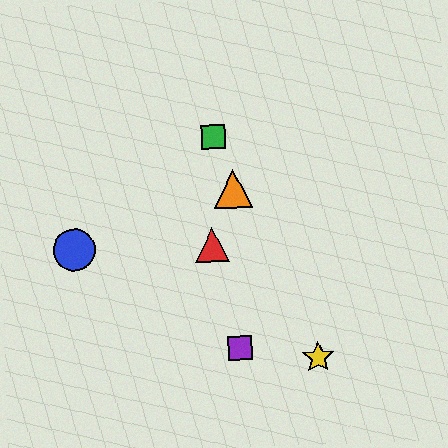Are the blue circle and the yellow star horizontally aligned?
No, the blue circle is at y≈250 and the yellow star is at y≈357.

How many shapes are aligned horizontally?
2 shapes (the red triangle, the blue circle) are aligned horizontally.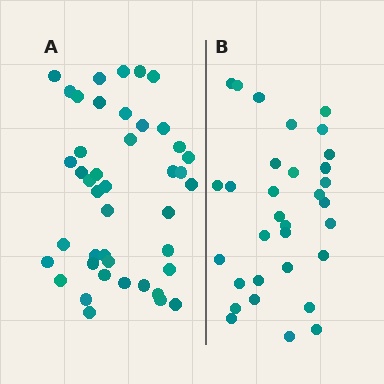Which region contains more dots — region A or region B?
Region A (the left region) has more dots.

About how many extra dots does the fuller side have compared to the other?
Region A has roughly 12 or so more dots than region B.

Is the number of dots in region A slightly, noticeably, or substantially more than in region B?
Region A has noticeably more, but not dramatically so. The ratio is roughly 1.3 to 1.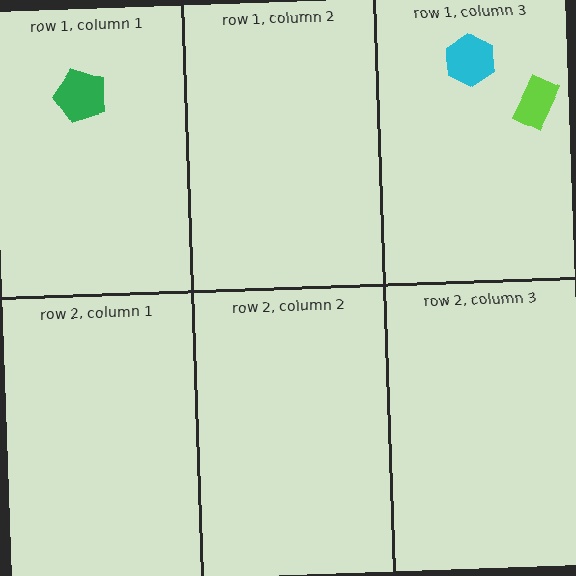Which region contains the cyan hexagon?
The row 1, column 3 region.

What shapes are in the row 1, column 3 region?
The lime rectangle, the cyan hexagon.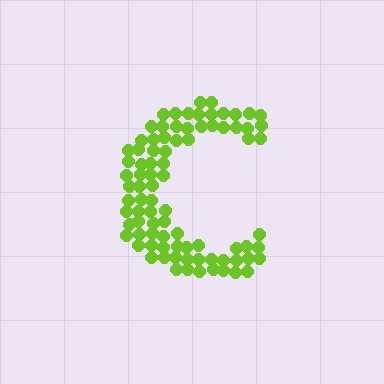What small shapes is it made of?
It is made of small circles.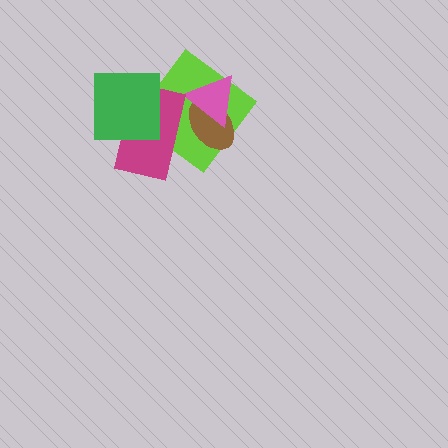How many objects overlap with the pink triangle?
2 objects overlap with the pink triangle.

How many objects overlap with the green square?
2 objects overlap with the green square.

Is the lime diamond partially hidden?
Yes, it is partially covered by another shape.